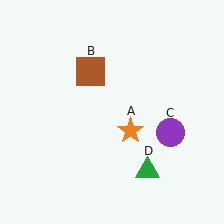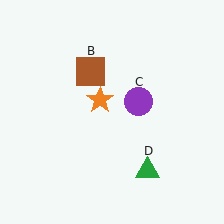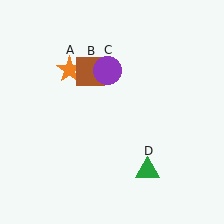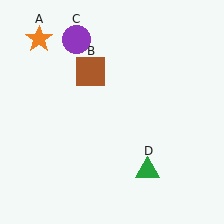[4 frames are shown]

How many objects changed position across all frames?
2 objects changed position: orange star (object A), purple circle (object C).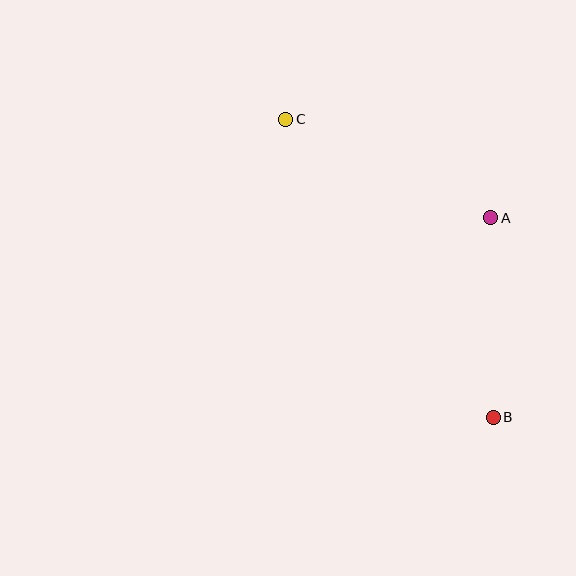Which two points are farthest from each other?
Points B and C are farthest from each other.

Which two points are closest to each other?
Points A and B are closest to each other.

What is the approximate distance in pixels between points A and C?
The distance between A and C is approximately 227 pixels.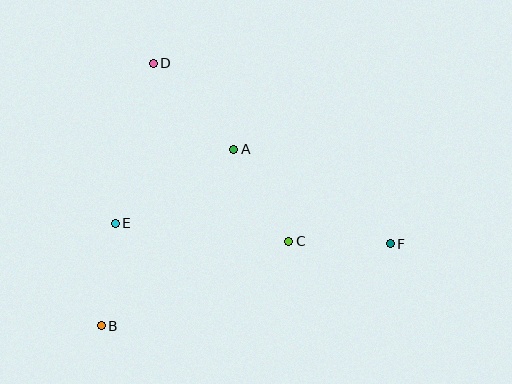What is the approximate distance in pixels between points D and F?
The distance between D and F is approximately 297 pixels.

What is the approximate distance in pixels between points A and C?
The distance between A and C is approximately 107 pixels.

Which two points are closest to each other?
Points C and F are closest to each other.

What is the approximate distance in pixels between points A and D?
The distance between A and D is approximately 118 pixels.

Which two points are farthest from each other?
Points B and F are farthest from each other.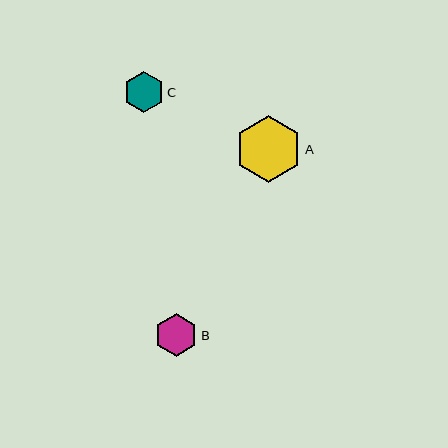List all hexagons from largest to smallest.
From largest to smallest: A, B, C.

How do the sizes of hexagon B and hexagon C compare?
Hexagon B and hexagon C are approximately the same size.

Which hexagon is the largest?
Hexagon A is the largest with a size of approximately 67 pixels.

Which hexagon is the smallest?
Hexagon C is the smallest with a size of approximately 41 pixels.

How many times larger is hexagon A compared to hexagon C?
Hexagon A is approximately 1.6 times the size of hexagon C.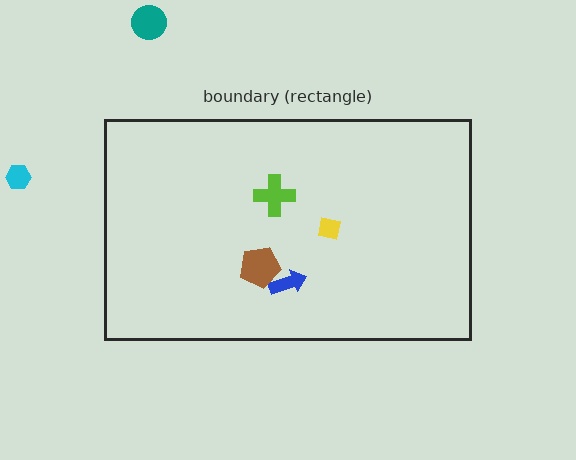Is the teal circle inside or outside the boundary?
Outside.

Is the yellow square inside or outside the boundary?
Inside.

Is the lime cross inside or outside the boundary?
Inside.